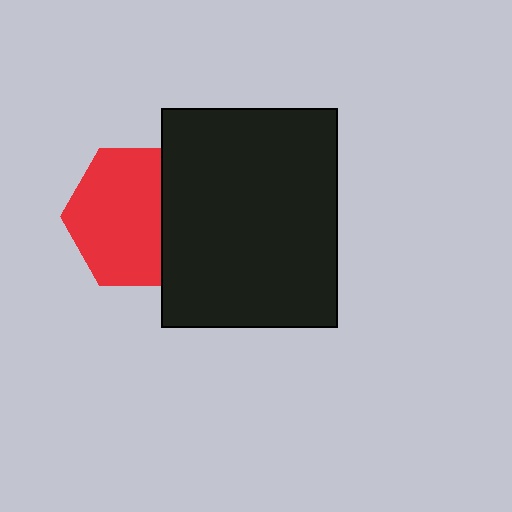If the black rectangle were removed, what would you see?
You would see the complete red hexagon.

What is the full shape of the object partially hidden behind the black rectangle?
The partially hidden object is a red hexagon.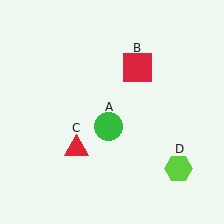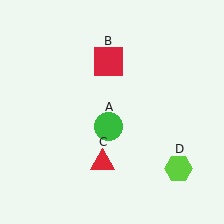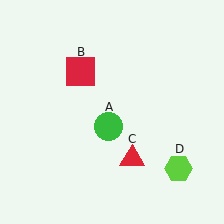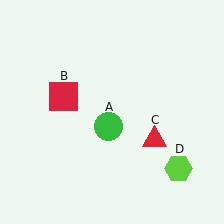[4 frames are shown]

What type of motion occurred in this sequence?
The red square (object B), red triangle (object C) rotated counterclockwise around the center of the scene.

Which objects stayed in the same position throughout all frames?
Green circle (object A) and lime hexagon (object D) remained stationary.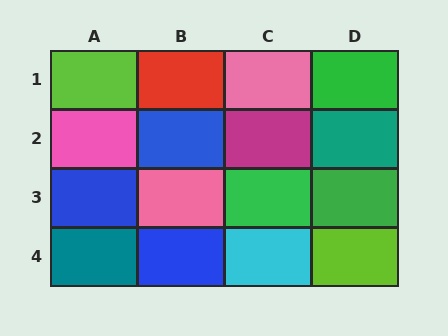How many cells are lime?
2 cells are lime.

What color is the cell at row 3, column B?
Pink.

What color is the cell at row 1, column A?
Lime.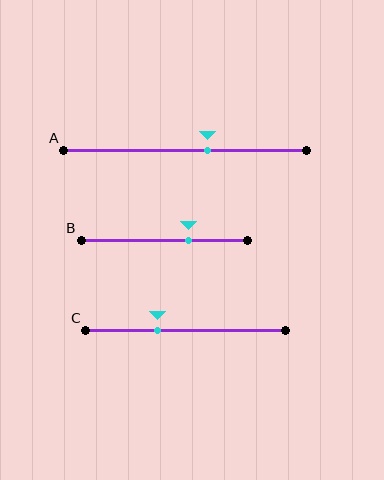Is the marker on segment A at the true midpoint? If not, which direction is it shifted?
No, the marker on segment A is shifted to the right by about 9% of the segment length.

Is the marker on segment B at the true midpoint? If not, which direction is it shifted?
No, the marker on segment B is shifted to the right by about 15% of the segment length.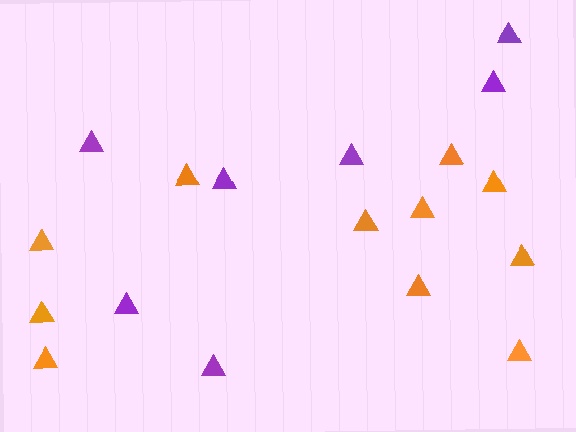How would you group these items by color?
There are 2 groups: one group of purple triangles (7) and one group of orange triangles (11).